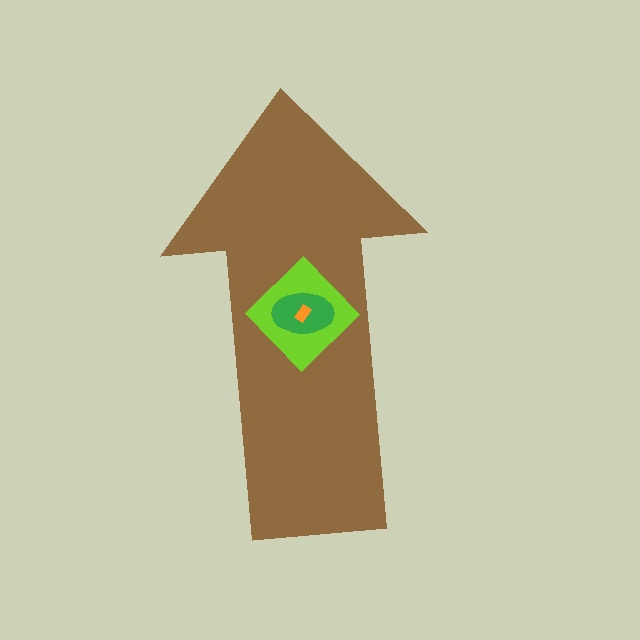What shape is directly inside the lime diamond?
The green ellipse.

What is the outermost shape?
The brown arrow.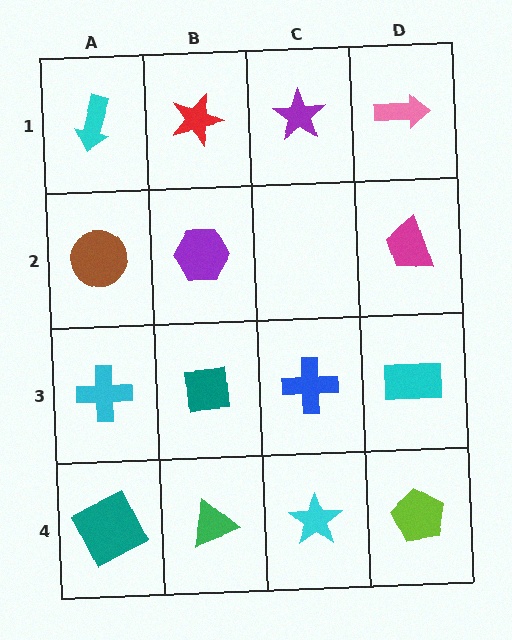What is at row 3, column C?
A blue cross.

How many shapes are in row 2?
3 shapes.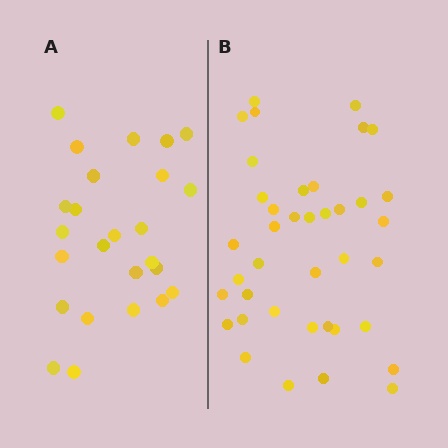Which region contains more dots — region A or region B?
Region B (the right region) has more dots.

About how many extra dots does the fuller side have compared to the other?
Region B has approximately 15 more dots than region A.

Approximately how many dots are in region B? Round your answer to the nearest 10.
About 40 dots. (The exact count is 39, which rounds to 40.)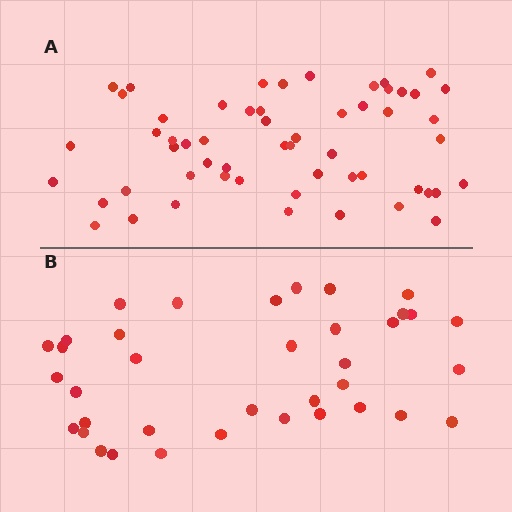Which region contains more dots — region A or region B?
Region A (the top region) has more dots.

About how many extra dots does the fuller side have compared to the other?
Region A has approximately 20 more dots than region B.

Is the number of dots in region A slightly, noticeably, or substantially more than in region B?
Region A has substantially more. The ratio is roughly 1.5 to 1.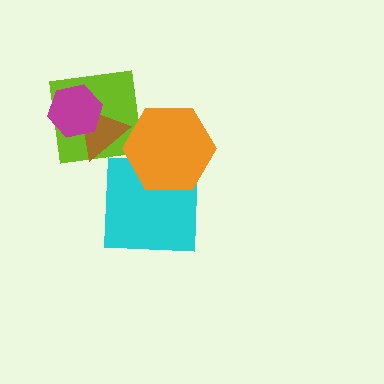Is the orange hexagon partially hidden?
No, no other shape covers it.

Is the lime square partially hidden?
Yes, it is partially covered by another shape.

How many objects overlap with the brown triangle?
2 objects overlap with the brown triangle.